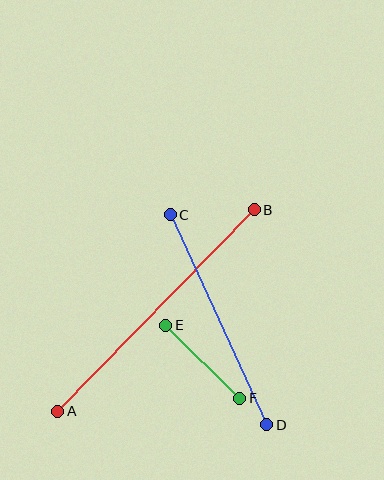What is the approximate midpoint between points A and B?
The midpoint is at approximately (156, 310) pixels.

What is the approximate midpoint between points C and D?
The midpoint is at approximately (218, 320) pixels.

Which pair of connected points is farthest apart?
Points A and B are farthest apart.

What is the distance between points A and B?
The distance is approximately 281 pixels.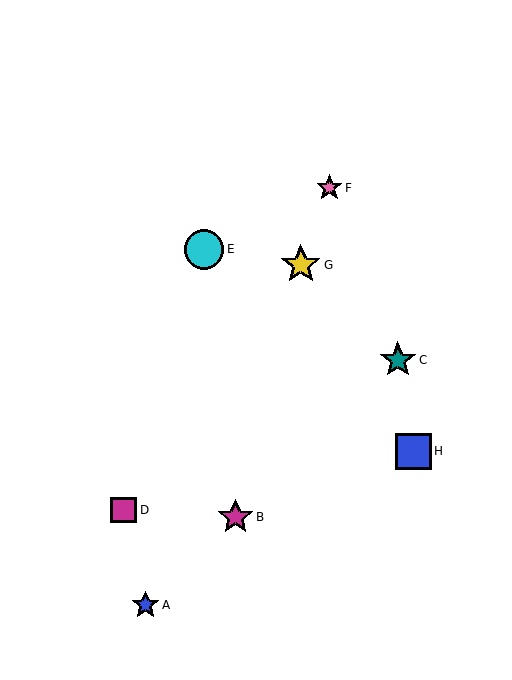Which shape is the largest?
The yellow star (labeled G) is the largest.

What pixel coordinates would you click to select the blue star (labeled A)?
Click at (145, 605) to select the blue star A.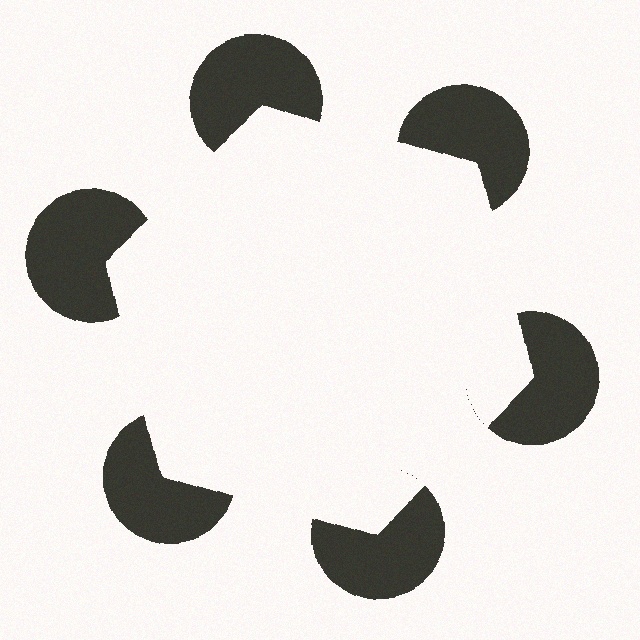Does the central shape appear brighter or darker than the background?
It typically appears slightly brighter than the background, even though no actual brightness change is drawn.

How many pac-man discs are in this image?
There are 6 — one at each vertex of the illusory hexagon.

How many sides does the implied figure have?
6 sides.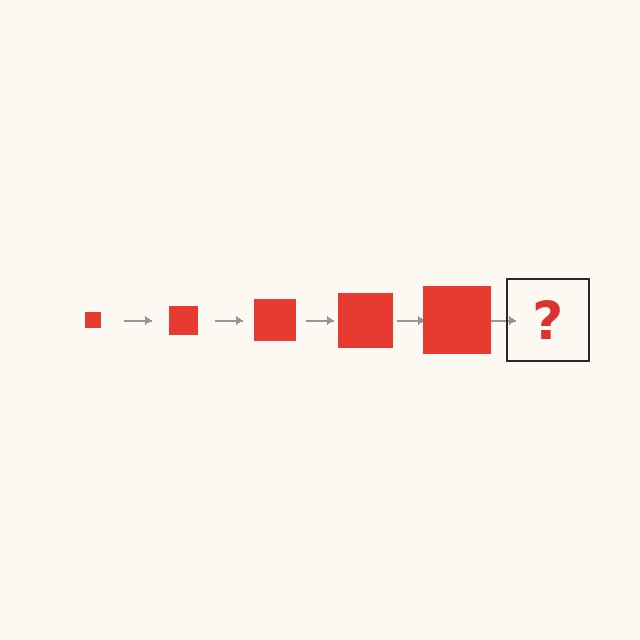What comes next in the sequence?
The next element should be a red square, larger than the previous one.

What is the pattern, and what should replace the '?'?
The pattern is that the square gets progressively larger each step. The '?' should be a red square, larger than the previous one.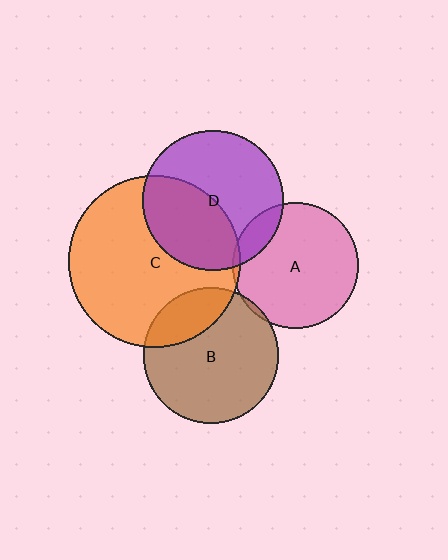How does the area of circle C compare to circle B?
Approximately 1.6 times.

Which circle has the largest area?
Circle C (orange).